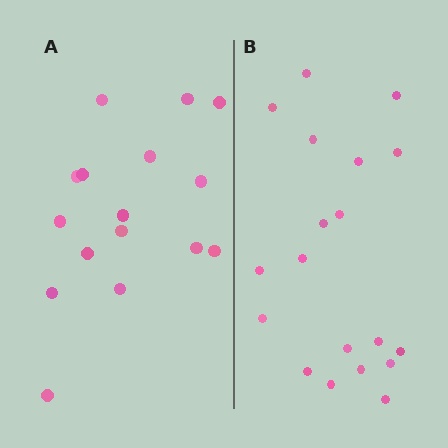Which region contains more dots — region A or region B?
Region B (the right region) has more dots.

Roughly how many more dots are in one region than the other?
Region B has just a few more — roughly 2 or 3 more dots than region A.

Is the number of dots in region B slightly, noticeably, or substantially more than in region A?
Region B has only slightly more — the two regions are fairly close. The ratio is roughly 1.2 to 1.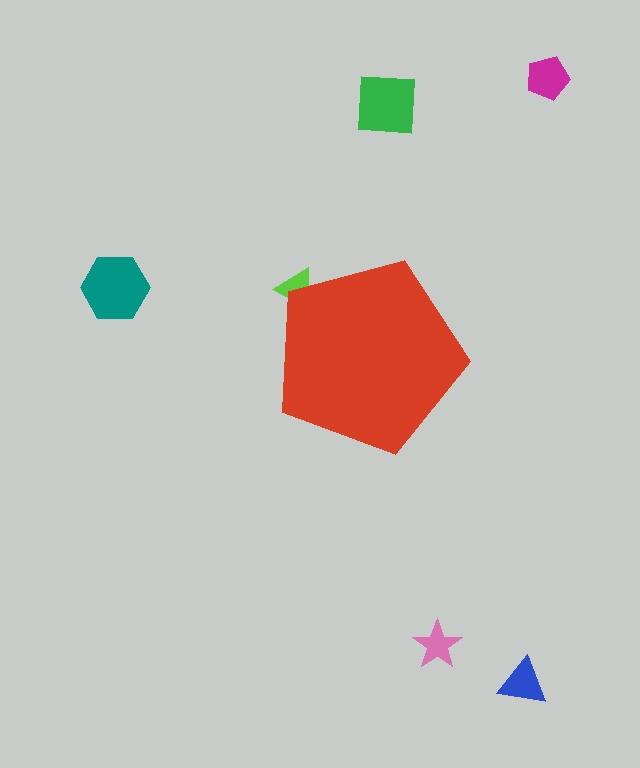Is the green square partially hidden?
No, the green square is fully visible.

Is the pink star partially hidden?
No, the pink star is fully visible.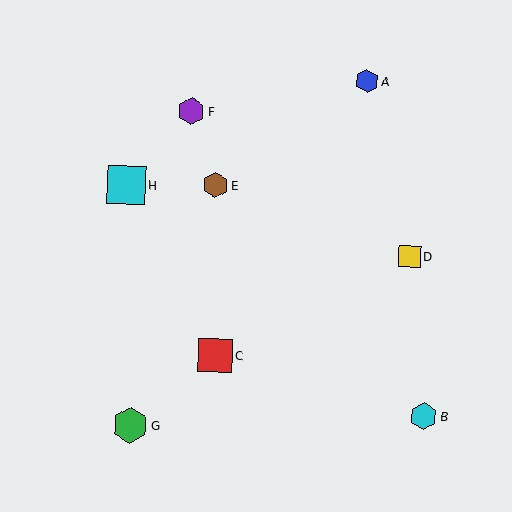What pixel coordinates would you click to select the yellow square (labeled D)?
Click at (410, 256) to select the yellow square D.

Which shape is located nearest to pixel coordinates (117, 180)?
The cyan square (labeled H) at (126, 185) is nearest to that location.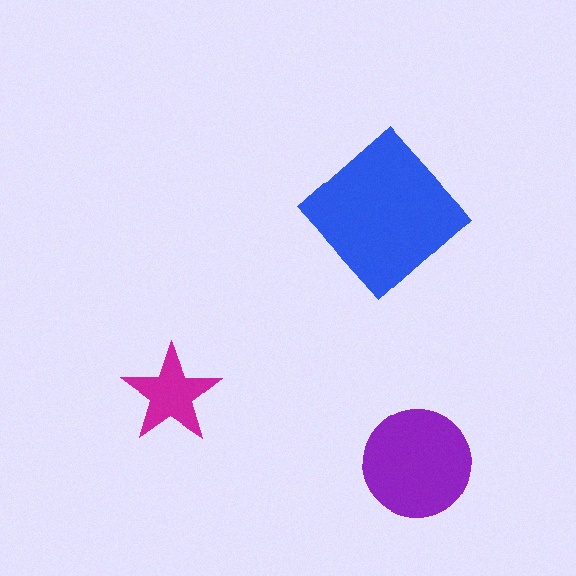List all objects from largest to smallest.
The blue diamond, the purple circle, the magenta star.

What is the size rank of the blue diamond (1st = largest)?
1st.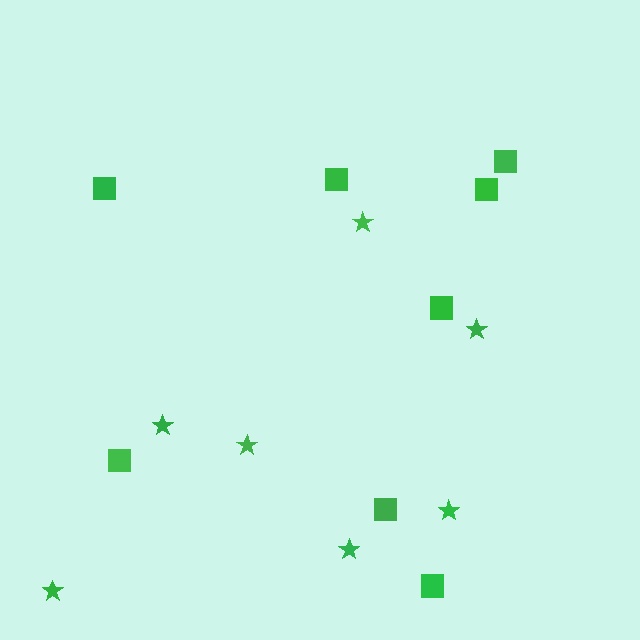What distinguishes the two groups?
There are 2 groups: one group of squares (8) and one group of stars (7).